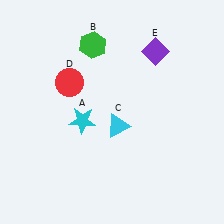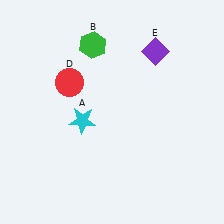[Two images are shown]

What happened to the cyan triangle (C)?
The cyan triangle (C) was removed in Image 2. It was in the bottom-right area of Image 1.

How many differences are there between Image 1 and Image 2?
There is 1 difference between the two images.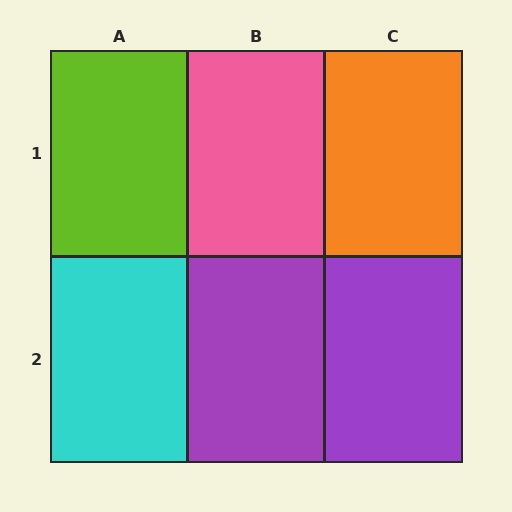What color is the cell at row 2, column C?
Purple.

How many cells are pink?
1 cell is pink.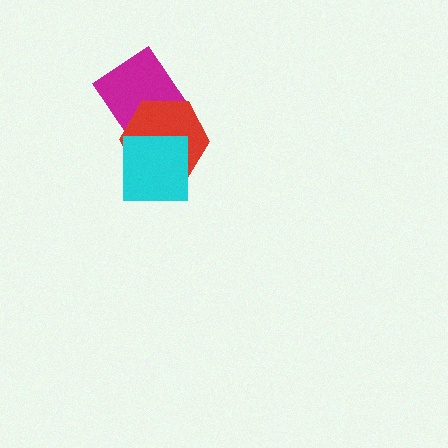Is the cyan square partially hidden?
No, no other shape covers it.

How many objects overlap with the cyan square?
1 object overlaps with the cyan square.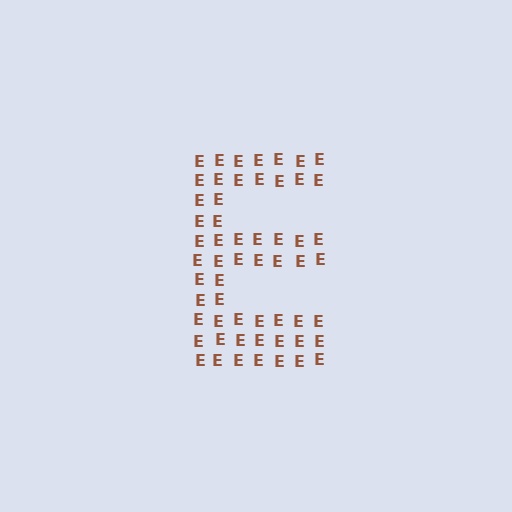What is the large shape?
The large shape is the letter E.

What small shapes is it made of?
It is made of small letter E's.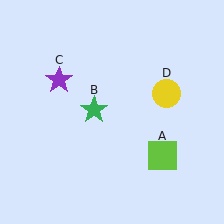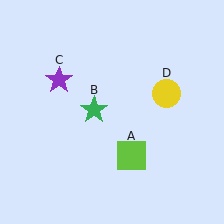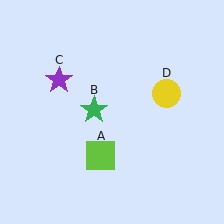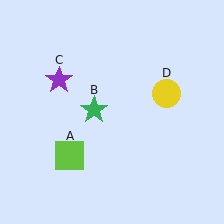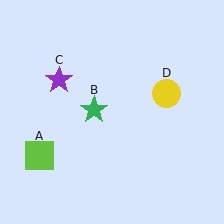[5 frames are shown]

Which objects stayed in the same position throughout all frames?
Green star (object B) and purple star (object C) and yellow circle (object D) remained stationary.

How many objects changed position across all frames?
1 object changed position: lime square (object A).